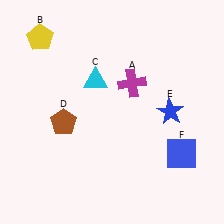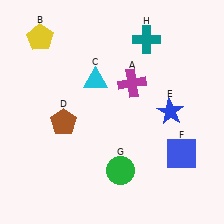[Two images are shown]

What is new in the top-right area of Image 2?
A teal cross (H) was added in the top-right area of Image 2.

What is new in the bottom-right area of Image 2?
A green circle (G) was added in the bottom-right area of Image 2.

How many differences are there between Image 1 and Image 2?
There are 2 differences between the two images.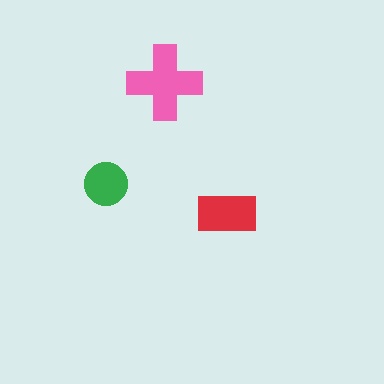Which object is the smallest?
The green circle.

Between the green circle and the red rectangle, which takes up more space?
The red rectangle.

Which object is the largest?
The pink cross.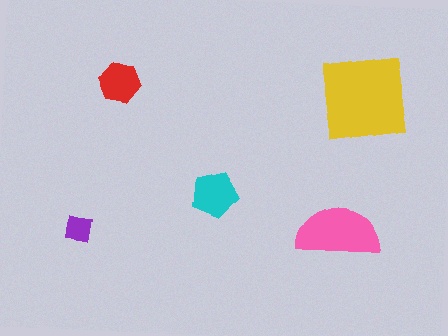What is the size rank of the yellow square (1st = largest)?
1st.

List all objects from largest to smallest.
The yellow square, the pink semicircle, the cyan pentagon, the red hexagon, the purple square.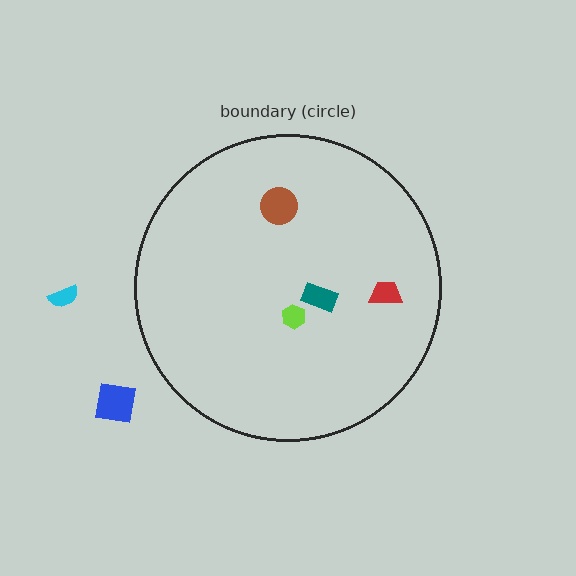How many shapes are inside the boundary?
4 inside, 2 outside.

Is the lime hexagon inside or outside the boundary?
Inside.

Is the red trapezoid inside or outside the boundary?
Inside.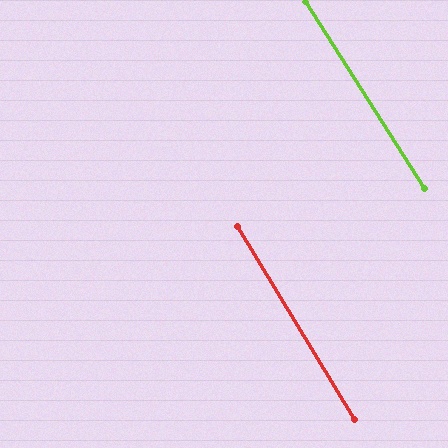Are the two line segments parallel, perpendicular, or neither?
Parallel — their directions differ by only 1.2°.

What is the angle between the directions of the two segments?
Approximately 1 degree.